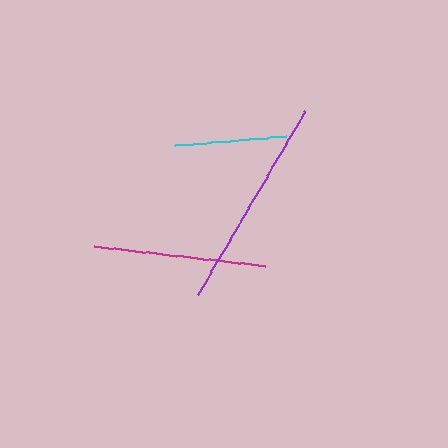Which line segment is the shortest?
The cyan line is the shortest at approximately 112 pixels.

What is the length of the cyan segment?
The cyan segment is approximately 112 pixels long.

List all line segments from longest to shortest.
From longest to shortest: purple, magenta, cyan.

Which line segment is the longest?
The purple line is the longest at approximately 213 pixels.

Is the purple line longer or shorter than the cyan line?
The purple line is longer than the cyan line.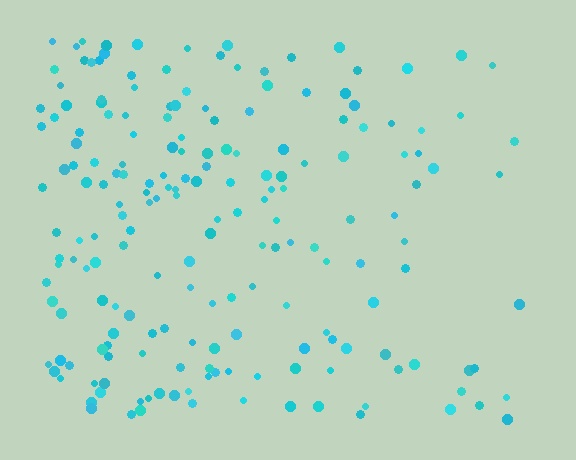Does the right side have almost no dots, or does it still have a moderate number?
Still a moderate number, just noticeably fewer than the left.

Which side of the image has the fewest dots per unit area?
The right.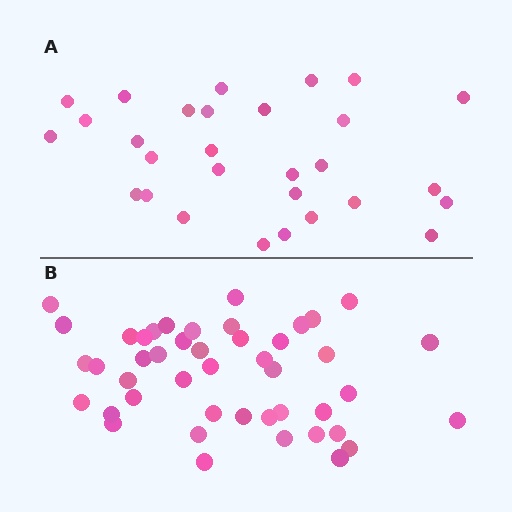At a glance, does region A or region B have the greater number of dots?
Region B (the bottom region) has more dots.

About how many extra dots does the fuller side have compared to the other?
Region B has approximately 15 more dots than region A.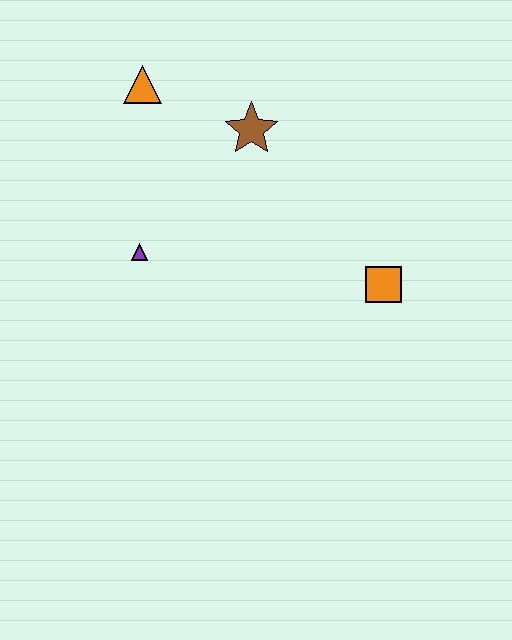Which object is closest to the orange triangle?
The brown star is closest to the orange triangle.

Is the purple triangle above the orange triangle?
No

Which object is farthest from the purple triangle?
The orange square is farthest from the purple triangle.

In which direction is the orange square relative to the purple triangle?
The orange square is to the right of the purple triangle.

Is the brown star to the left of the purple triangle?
No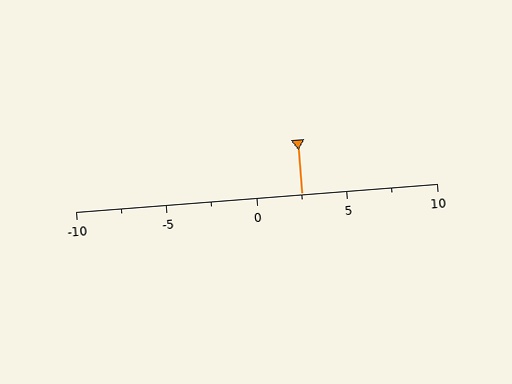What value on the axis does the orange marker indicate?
The marker indicates approximately 2.5.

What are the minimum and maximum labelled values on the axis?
The axis runs from -10 to 10.